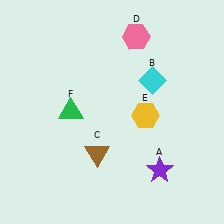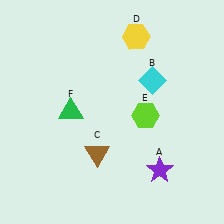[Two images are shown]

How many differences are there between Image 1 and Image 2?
There are 2 differences between the two images.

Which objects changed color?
D changed from pink to yellow. E changed from yellow to lime.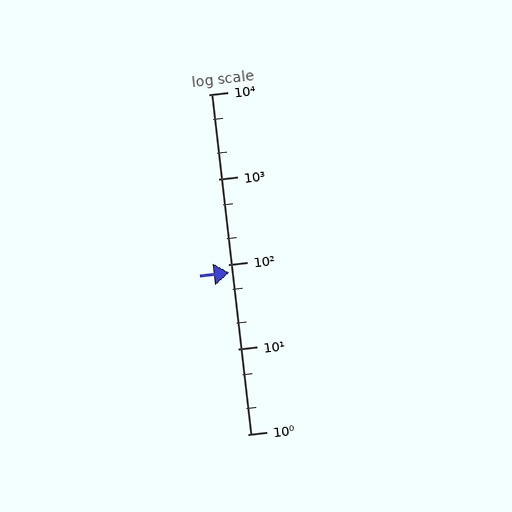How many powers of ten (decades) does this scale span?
The scale spans 4 decades, from 1 to 10000.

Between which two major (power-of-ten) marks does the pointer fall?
The pointer is between 10 and 100.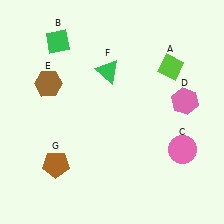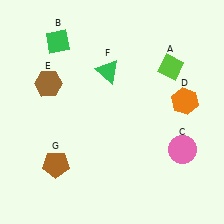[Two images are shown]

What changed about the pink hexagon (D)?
In Image 1, D is pink. In Image 2, it changed to orange.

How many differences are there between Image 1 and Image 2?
There is 1 difference between the two images.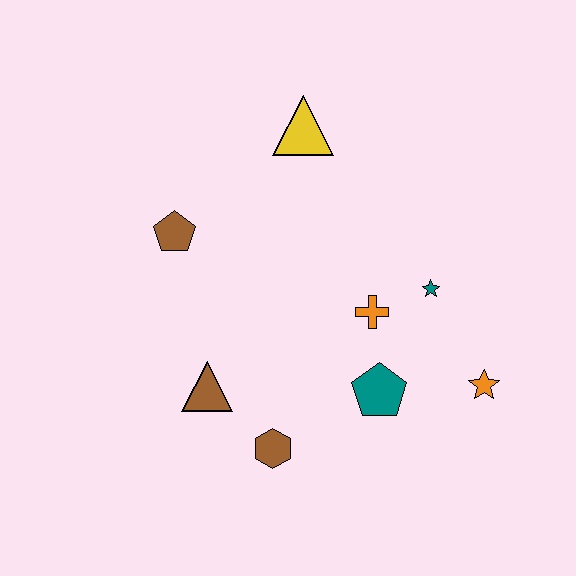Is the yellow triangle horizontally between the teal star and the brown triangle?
Yes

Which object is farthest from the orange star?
The brown pentagon is farthest from the orange star.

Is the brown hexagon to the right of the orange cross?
No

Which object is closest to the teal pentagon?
The orange cross is closest to the teal pentagon.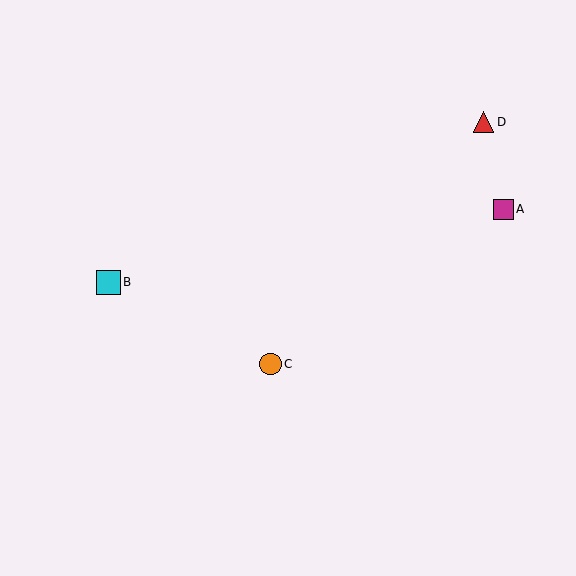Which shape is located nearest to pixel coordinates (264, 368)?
The orange circle (labeled C) at (271, 364) is nearest to that location.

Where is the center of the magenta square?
The center of the magenta square is at (503, 209).